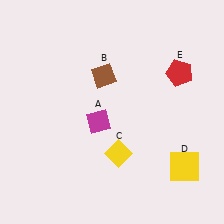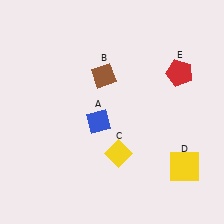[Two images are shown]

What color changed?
The diamond (A) changed from magenta in Image 1 to blue in Image 2.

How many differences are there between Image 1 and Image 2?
There is 1 difference between the two images.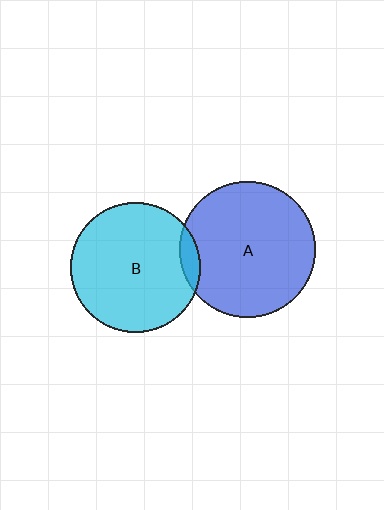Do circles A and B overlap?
Yes.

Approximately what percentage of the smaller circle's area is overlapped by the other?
Approximately 5%.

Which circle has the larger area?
Circle A (blue).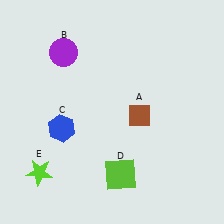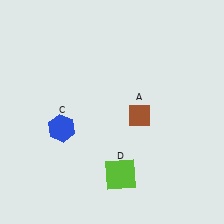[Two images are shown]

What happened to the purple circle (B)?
The purple circle (B) was removed in Image 2. It was in the top-left area of Image 1.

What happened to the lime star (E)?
The lime star (E) was removed in Image 2. It was in the bottom-left area of Image 1.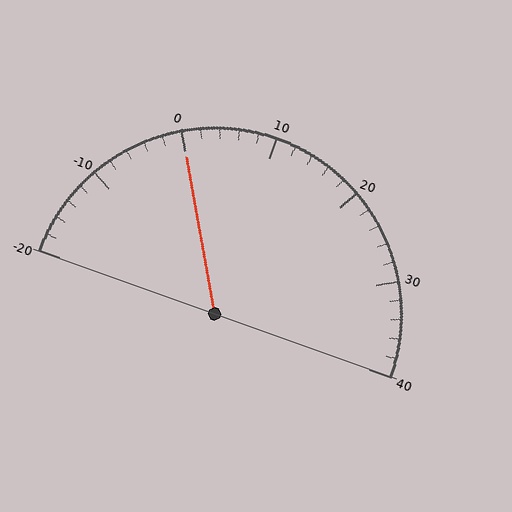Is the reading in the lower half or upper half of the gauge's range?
The reading is in the lower half of the range (-20 to 40).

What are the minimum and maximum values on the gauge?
The gauge ranges from -20 to 40.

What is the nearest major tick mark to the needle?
The nearest major tick mark is 0.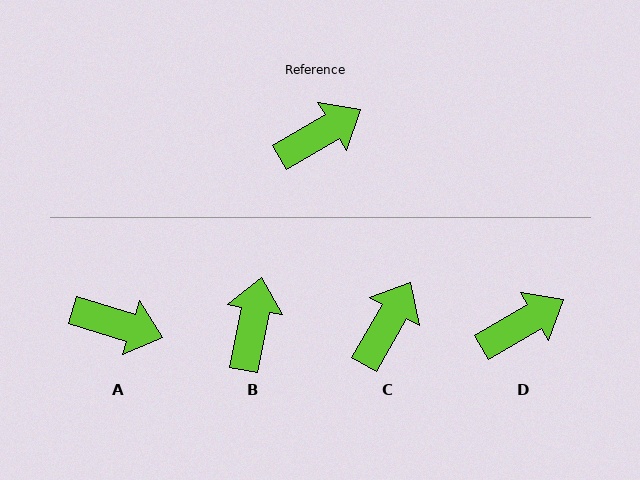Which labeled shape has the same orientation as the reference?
D.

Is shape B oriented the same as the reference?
No, it is off by about 49 degrees.